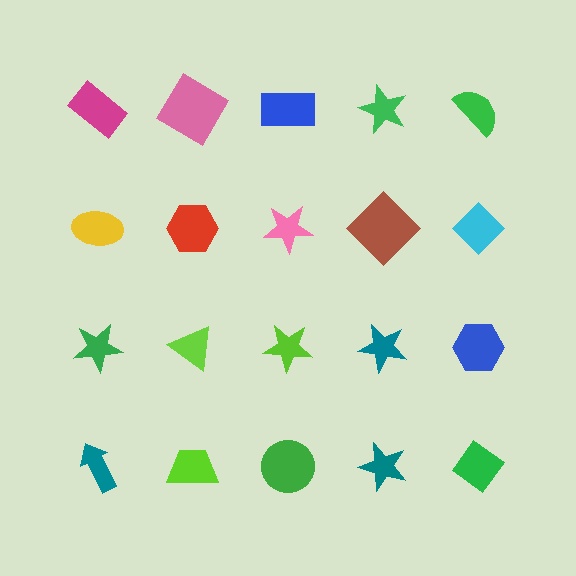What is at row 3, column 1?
A green star.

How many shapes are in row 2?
5 shapes.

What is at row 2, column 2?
A red hexagon.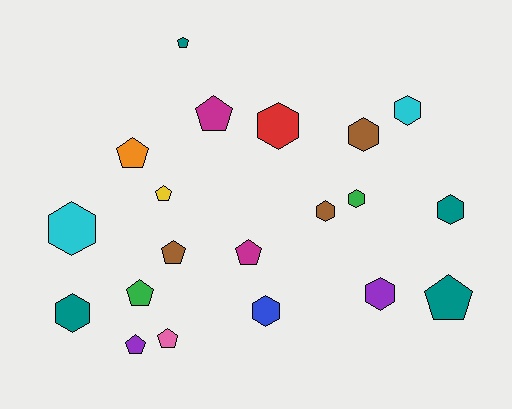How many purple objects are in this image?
There are 2 purple objects.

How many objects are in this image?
There are 20 objects.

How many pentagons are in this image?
There are 10 pentagons.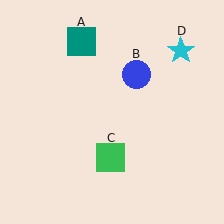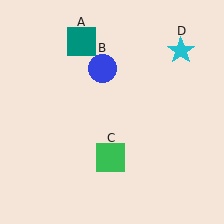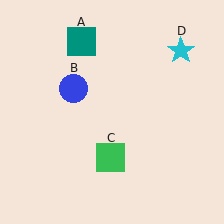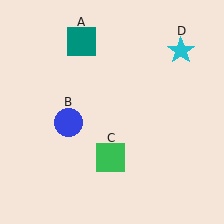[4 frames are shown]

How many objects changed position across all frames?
1 object changed position: blue circle (object B).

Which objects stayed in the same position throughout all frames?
Teal square (object A) and green square (object C) and cyan star (object D) remained stationary.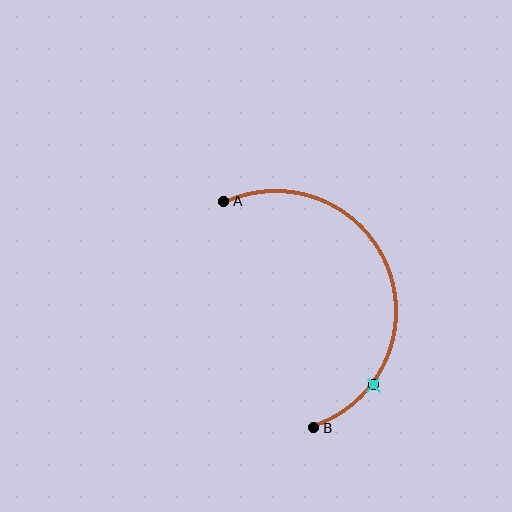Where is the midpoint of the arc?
The arc midpoint is the point on the curve farthest from the straight line joining A and B. It sits to the right of that line.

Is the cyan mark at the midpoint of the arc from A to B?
No. The cyan mark lies on the arc but is closer to endpoint B. The arc midpoint would be at the point on the curve equidistant along the arc from both A and B.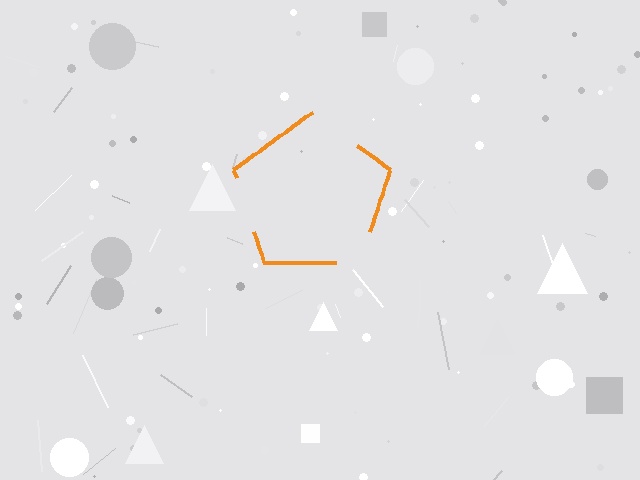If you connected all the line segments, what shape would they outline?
They would outline a pentagon.